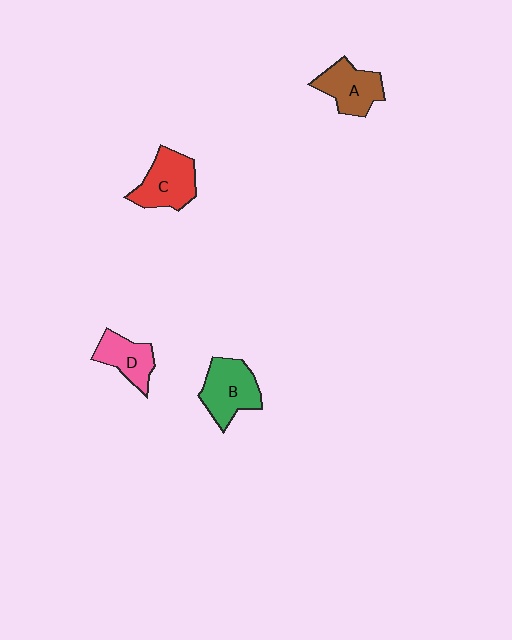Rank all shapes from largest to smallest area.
From largest to smallest: B (green), C (red), A (brown), D (pink).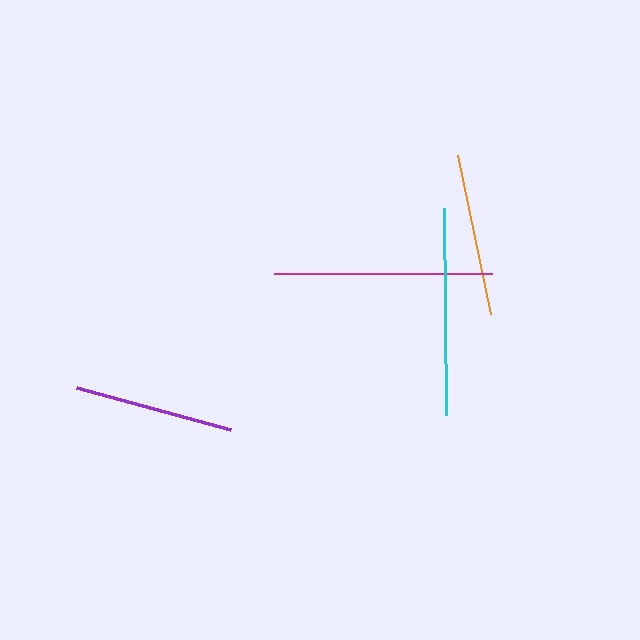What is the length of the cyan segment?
The cyan segment is approximately 207 pixels long.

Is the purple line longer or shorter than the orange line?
The orange line is longer than the purple line.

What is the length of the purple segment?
The purple segment is approximately 160 pixels long.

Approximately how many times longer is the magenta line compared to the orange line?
The magenta line is approximately 1.3 times the length of the orange line.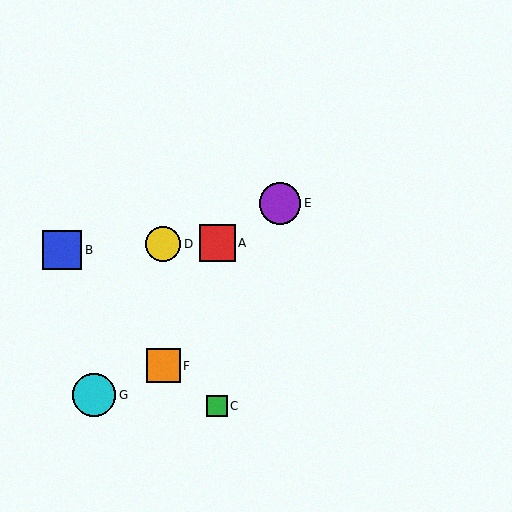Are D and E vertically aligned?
No, D is at x≈163 and E is at x≈280.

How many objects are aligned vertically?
2 objects (D, F) are aligned vertically.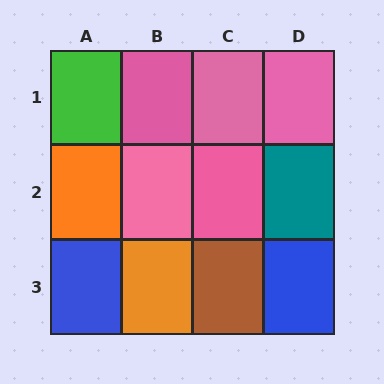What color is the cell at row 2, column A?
Orange.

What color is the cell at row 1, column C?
Pink.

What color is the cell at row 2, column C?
Pink.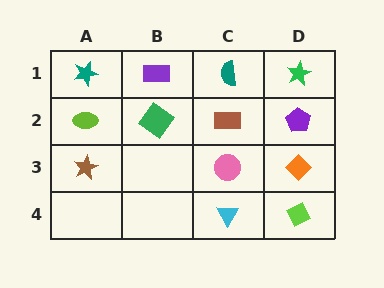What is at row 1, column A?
A teal star.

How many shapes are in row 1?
4 shapes.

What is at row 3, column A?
A brown star.